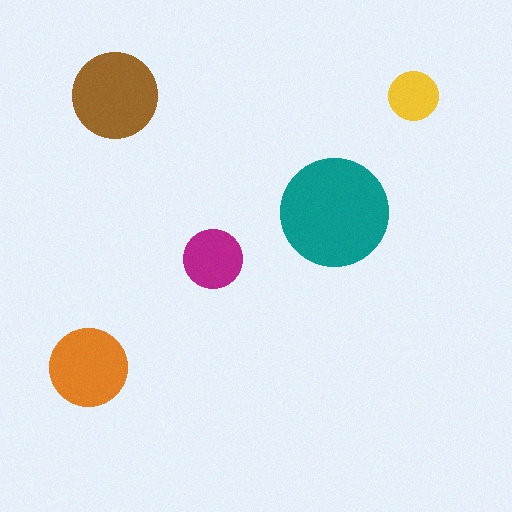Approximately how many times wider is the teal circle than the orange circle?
About 1.5 times wider.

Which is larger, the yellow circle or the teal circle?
The teal one.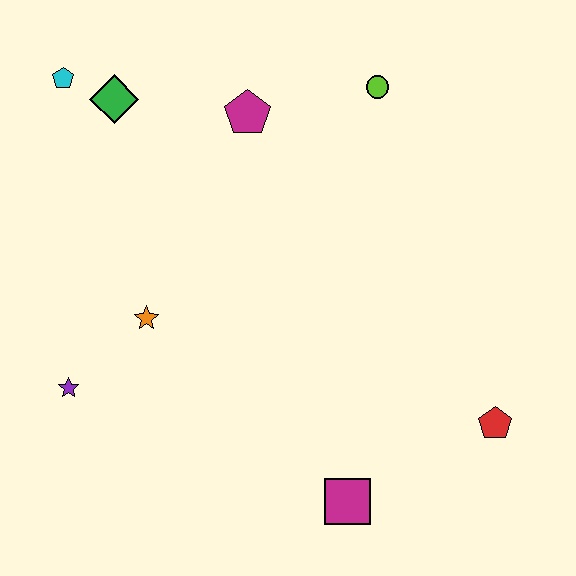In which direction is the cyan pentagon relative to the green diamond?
The cyan pentagon is to the left of the green diamond.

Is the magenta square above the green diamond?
No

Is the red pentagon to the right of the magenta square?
Yes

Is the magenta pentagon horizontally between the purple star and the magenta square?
Yes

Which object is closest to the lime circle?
The magenta pentagon is closest to the lime circle.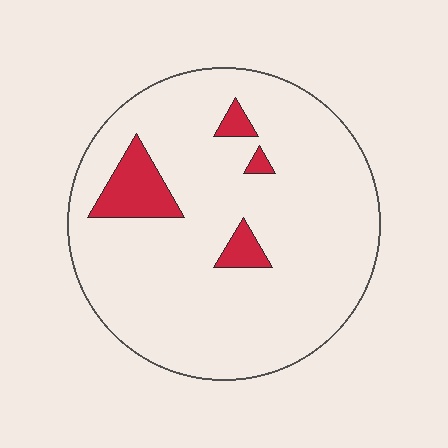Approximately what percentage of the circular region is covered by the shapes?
Approximately 10%.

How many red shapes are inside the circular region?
4.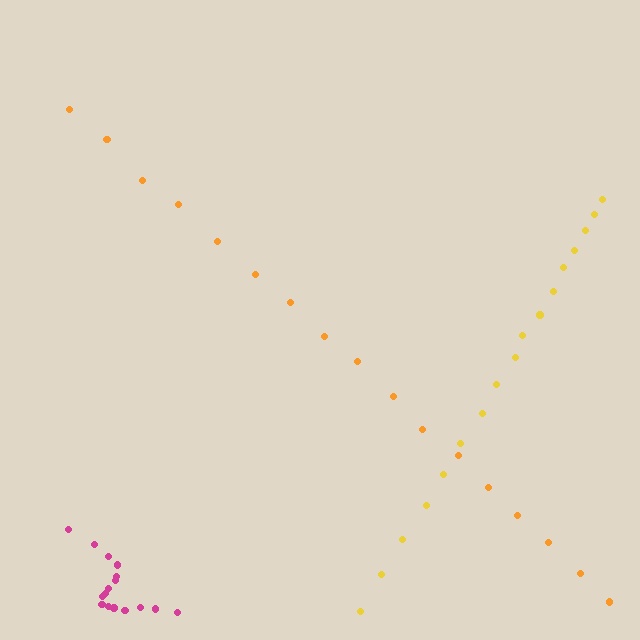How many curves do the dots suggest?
There are 3 distinct paths.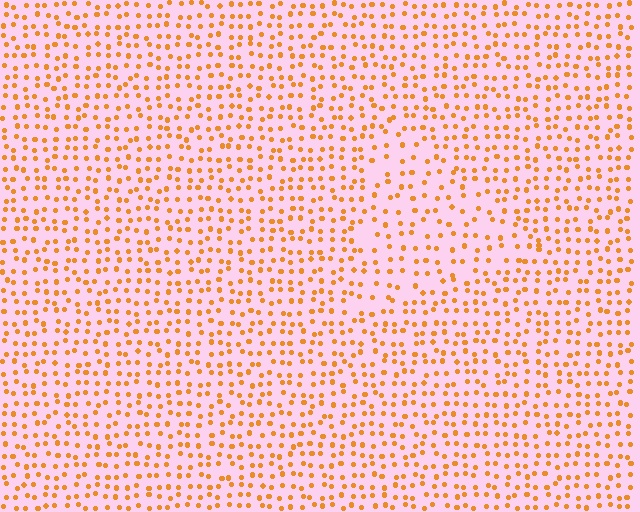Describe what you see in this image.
The image contains small orange elements arranged at two different densities. A triangle-shaped region is visible where the elements are less densely packed than the surrounding area.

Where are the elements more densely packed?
The elements are more densely packed outside the triangle boundary.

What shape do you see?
I see a triangle.